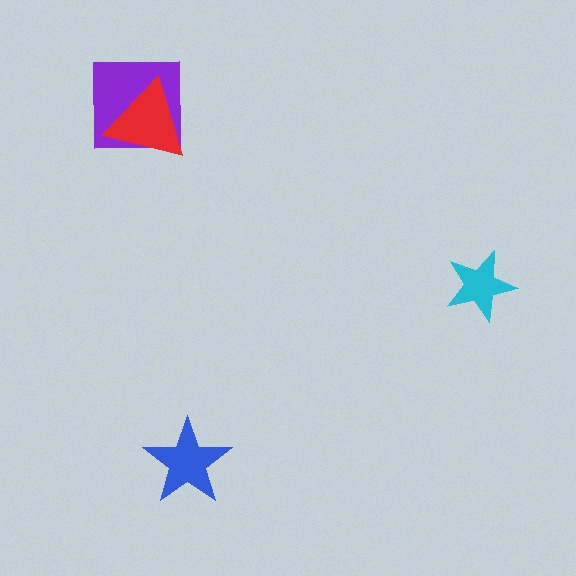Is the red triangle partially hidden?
No, no other shape covers it.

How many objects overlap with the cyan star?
0 objects overlap with the cyan star.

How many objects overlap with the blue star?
0 objects overlap with the blue star.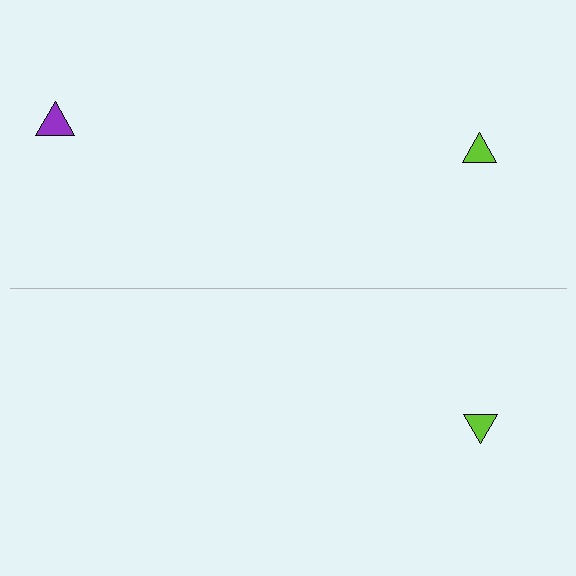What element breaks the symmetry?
A purple triangle is missing from the bottom side.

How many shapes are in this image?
There are 3 shapes in this image.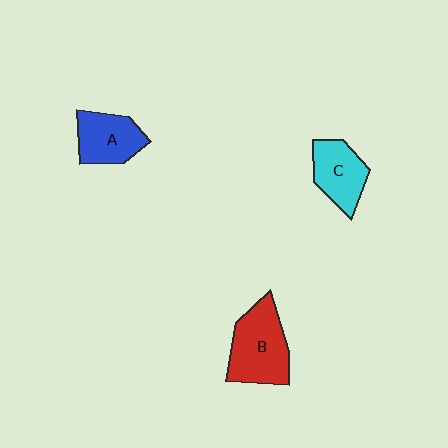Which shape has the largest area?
Shape B (red).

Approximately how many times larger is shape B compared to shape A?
Approximately 1.4 times.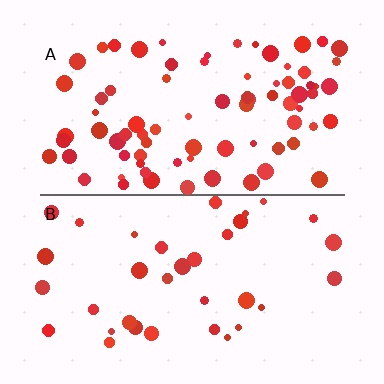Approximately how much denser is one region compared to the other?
Approximately 2.3× — region A over region B.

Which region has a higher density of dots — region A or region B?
A (the top).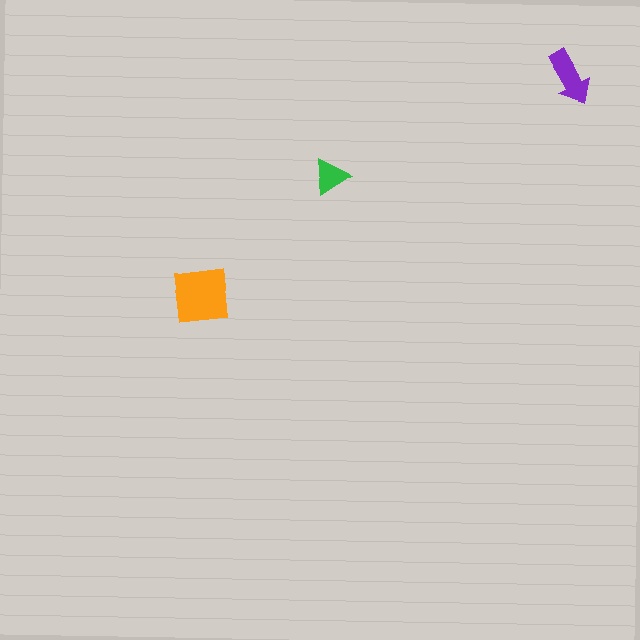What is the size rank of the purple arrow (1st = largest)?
2nd.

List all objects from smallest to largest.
The green triangle, the purple arrow, the orange square.